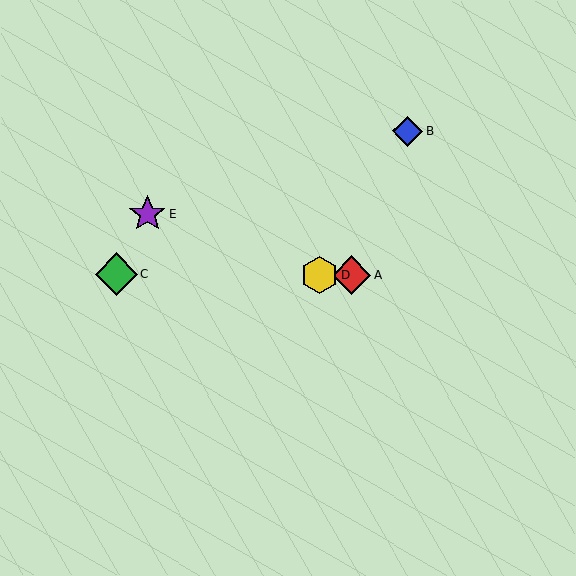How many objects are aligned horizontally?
3 objects (A, C, D) are aligned horizontally.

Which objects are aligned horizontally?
Objects A, C, D are aligned horizontally.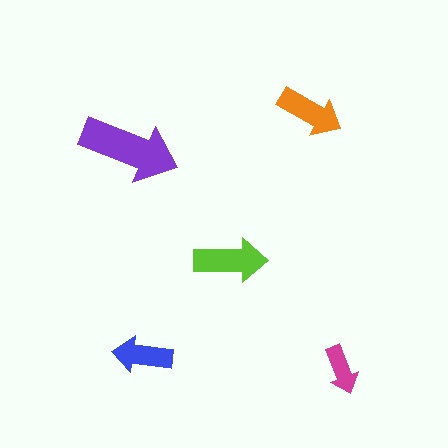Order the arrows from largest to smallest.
the purple one, the lime one, the orange one, the blue one, the magenta one.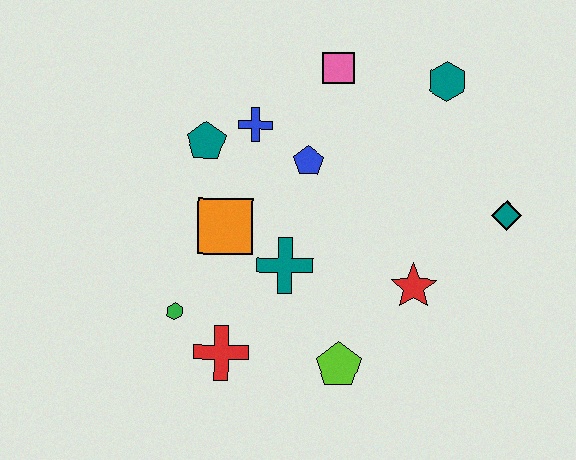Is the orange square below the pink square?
Yes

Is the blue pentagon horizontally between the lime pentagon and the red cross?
Yes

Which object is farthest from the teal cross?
The teal hexagon is farthest from the teal cross.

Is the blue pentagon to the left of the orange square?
No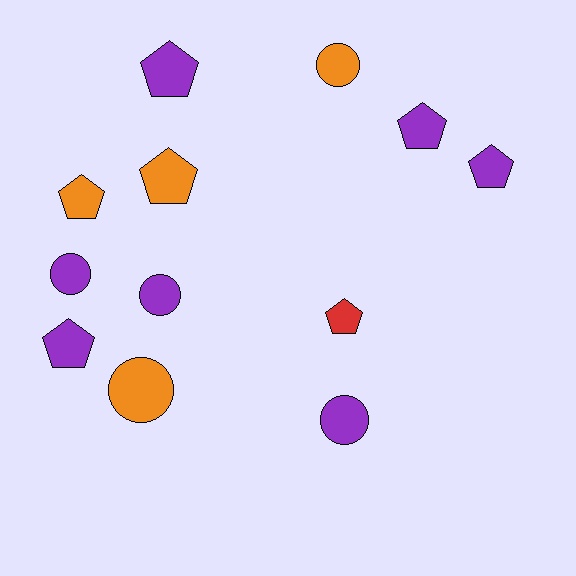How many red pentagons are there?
There is 1 red pentagon.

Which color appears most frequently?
Purple, with 7 objects.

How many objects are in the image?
There are 12 objects.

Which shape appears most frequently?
Pentagon, with 7 objects.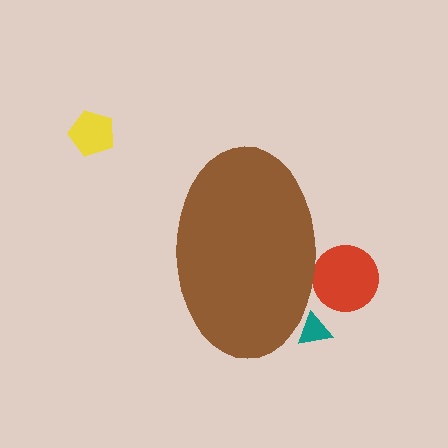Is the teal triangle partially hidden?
Yes, the teal triangle is partially hidden behind the brown ellipse.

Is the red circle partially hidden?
Yes, the red circle is partially hidden behind the brown ellipse.